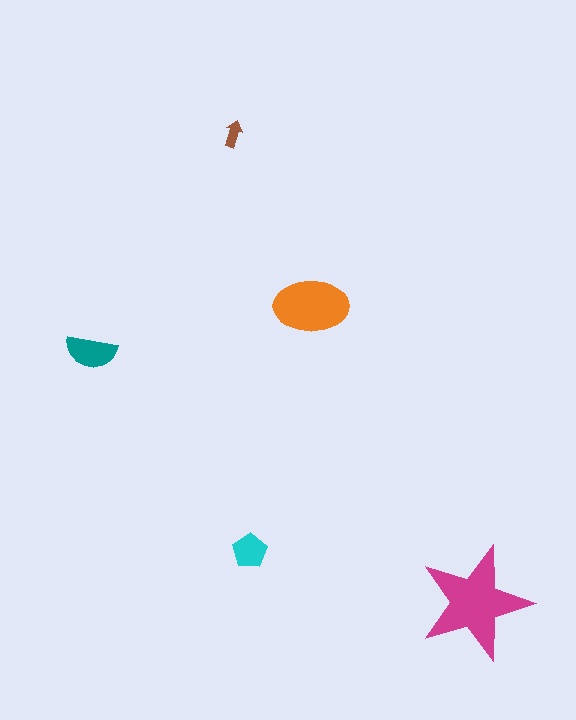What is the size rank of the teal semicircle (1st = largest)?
3rd.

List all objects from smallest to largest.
The brown arrow, the cyan pentagon, the teal semicircle, the orange ellipse, the magenta star.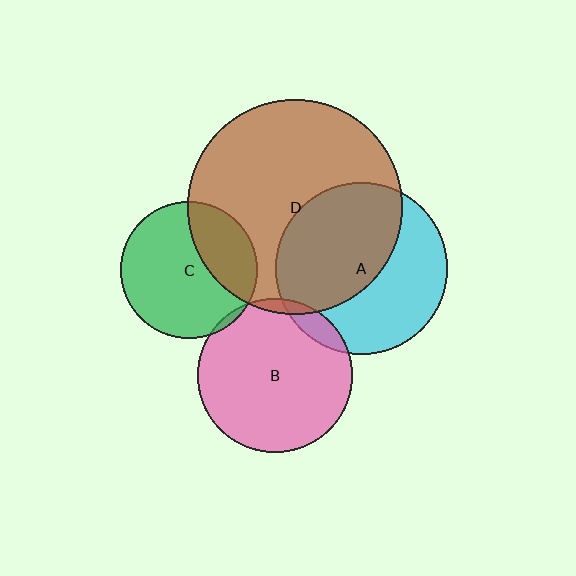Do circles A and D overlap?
Yes.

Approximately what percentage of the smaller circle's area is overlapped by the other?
Approximately 55%.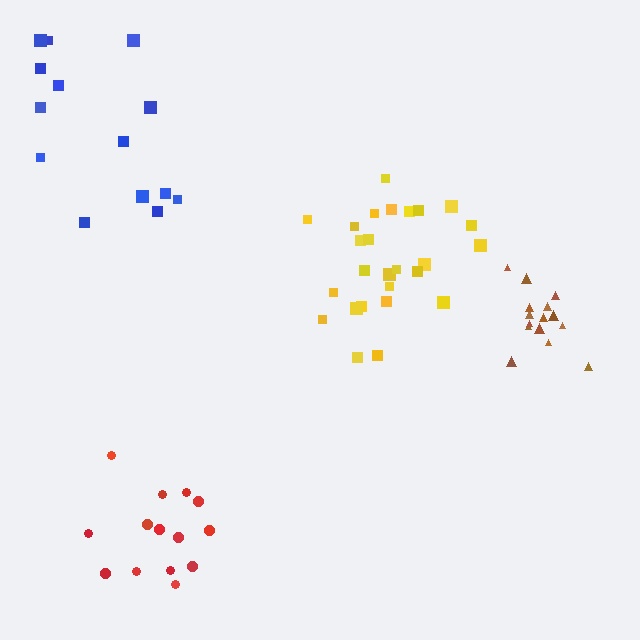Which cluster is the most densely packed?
Brown.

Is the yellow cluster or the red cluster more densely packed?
Yellow.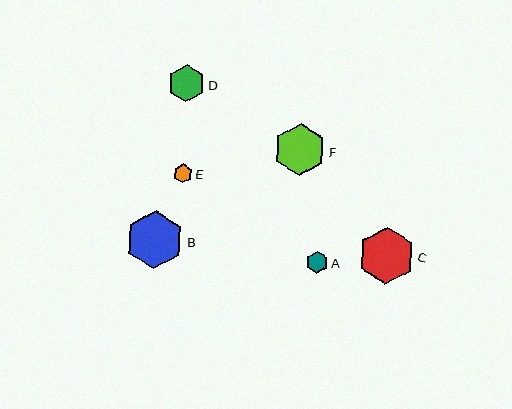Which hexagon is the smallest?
Hexagon E is the smallest with a size of approximately 19 pixels.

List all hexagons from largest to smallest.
From largest to smallest: B, C, F, D, A, E.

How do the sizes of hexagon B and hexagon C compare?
Hexagon B and hexagon C are approximately the same size.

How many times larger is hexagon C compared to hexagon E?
Hexagon C is approximately 3.0 times the size of hexagon E.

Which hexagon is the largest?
Hexagon B is the largest with a size of approximately 58 pixels.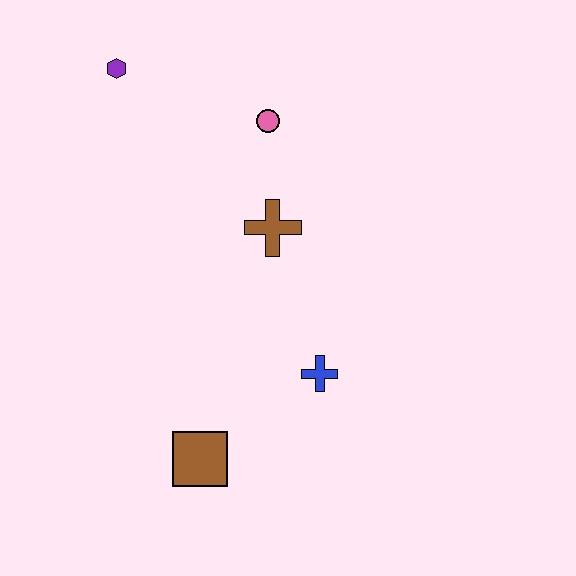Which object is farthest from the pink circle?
The brown square is farthest from the pink circle.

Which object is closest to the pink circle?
The brown cross is closest to the pink circle.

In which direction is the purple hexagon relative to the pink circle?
The purple hexagon is to the left of the pink circle.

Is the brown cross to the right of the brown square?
Yes